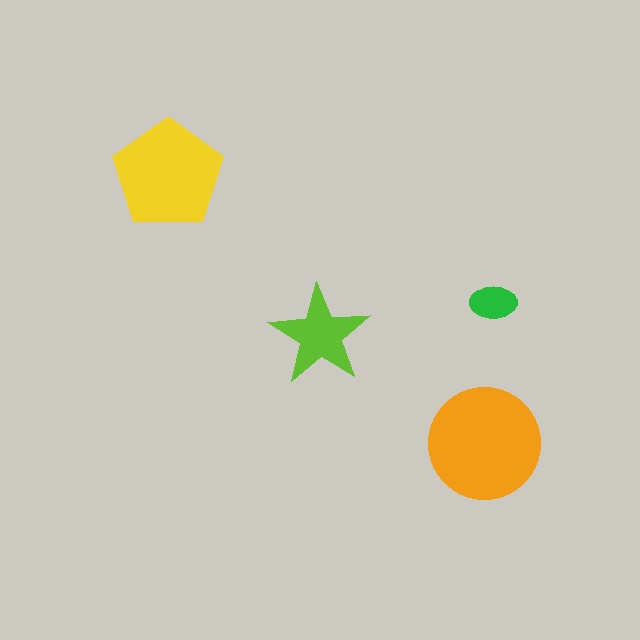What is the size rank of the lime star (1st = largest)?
3rd.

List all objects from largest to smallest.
The orange circle, the yellow pentagon, the lime star, the green ellipse.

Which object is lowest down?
The orange circle is bottommost.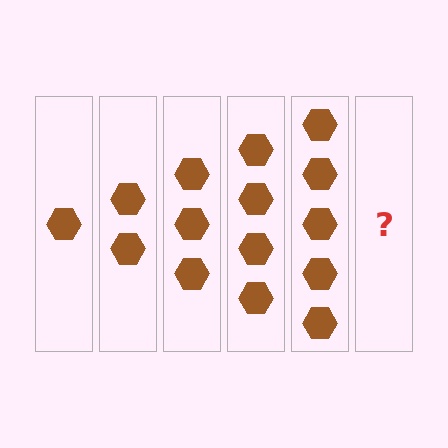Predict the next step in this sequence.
The next step is 6 hexagons.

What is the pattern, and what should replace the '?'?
The pattern is that each step adds one more hexagon. The '?' should be 6 hexagons.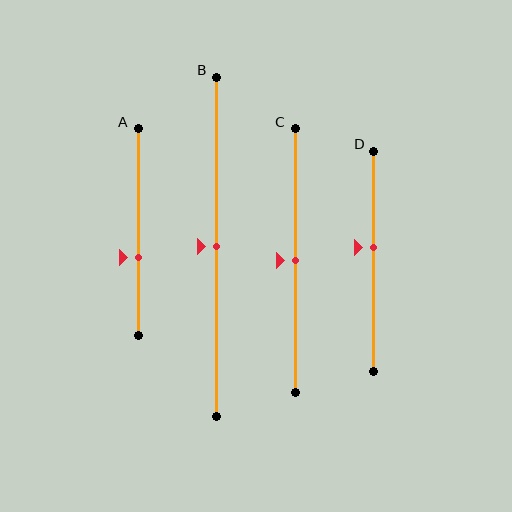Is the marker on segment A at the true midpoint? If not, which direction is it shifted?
No, the marker on segment A is shifted downward by about 12% of the segment length.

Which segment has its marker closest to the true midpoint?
Segment B has its marker closest to the true midpoint.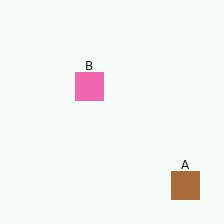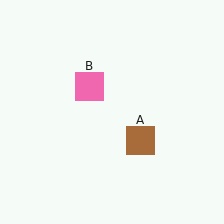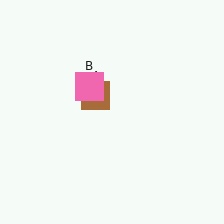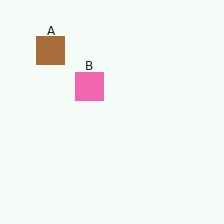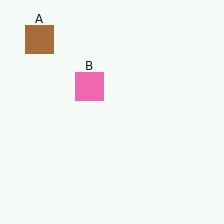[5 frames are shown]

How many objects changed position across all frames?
1 object changed position: brown square (object A).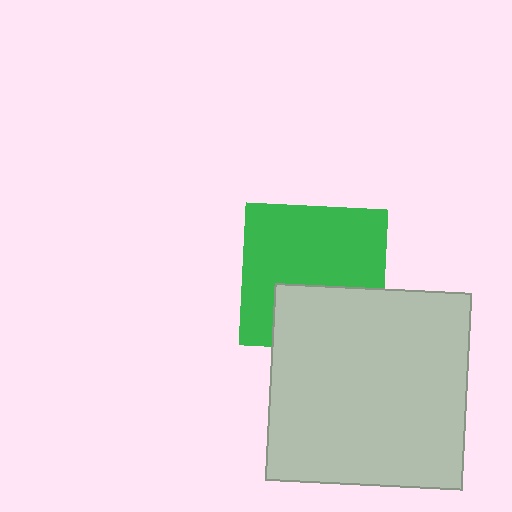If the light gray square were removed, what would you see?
You would see the complete green square.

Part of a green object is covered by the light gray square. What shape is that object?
It is a square.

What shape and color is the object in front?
The object in front is a light gray square.